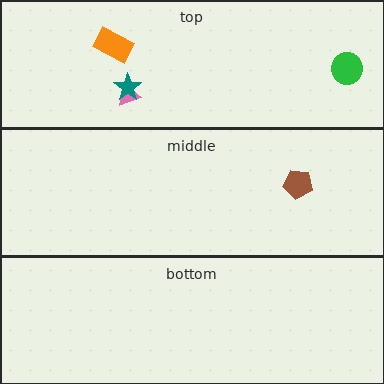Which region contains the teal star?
The top region.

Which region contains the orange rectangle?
The top region.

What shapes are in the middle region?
The brown pentagon.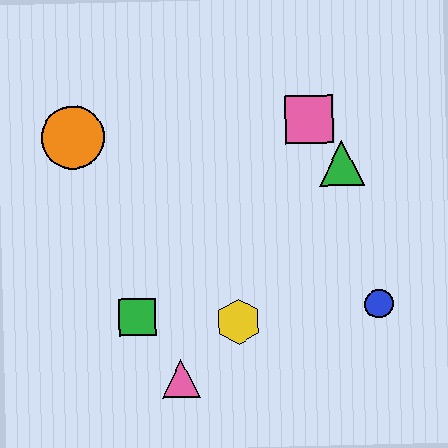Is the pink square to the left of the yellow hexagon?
No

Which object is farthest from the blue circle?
The orange circle is farthest from the blue circle.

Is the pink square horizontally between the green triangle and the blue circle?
No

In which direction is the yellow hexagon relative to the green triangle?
The yellow hexagon is below the green triangle.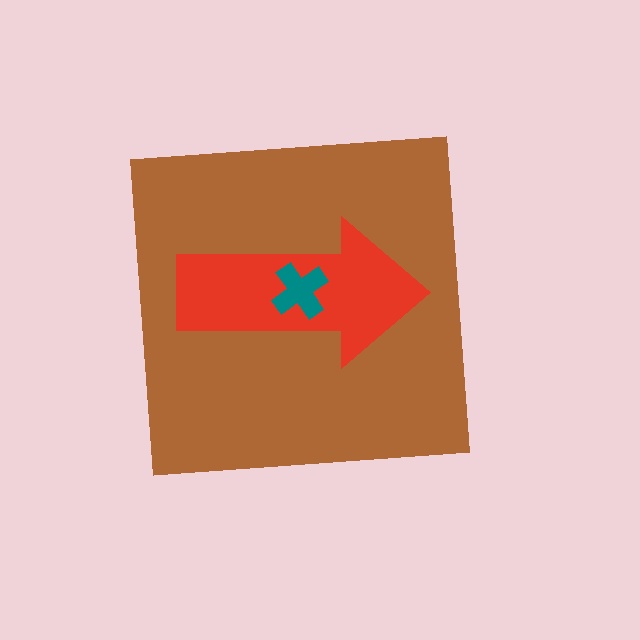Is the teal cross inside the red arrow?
Yes.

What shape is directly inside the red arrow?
The teal cross.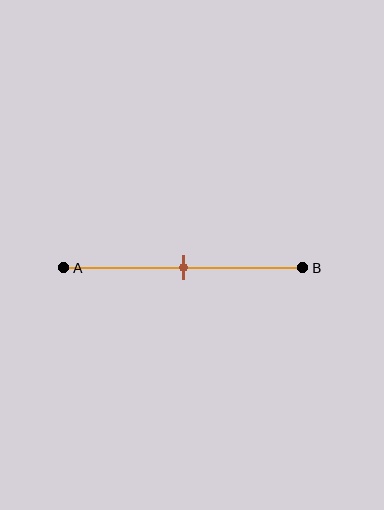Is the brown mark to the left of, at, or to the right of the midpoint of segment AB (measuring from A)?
The brown mark is approximately at the midpoint of segment AB.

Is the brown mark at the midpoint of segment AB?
Yes, the mark is approximately at the midpoint.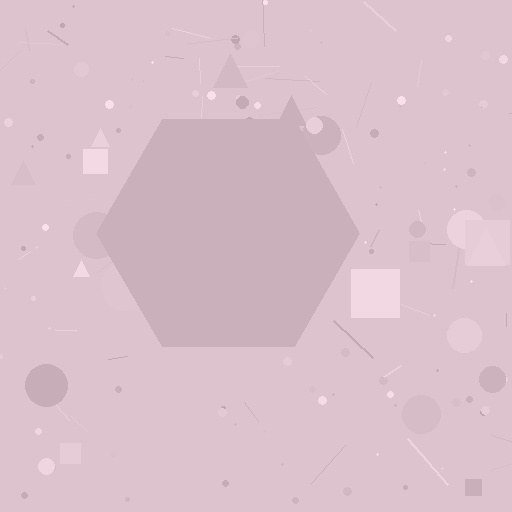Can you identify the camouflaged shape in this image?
The camouflaged shape is a hexagon.